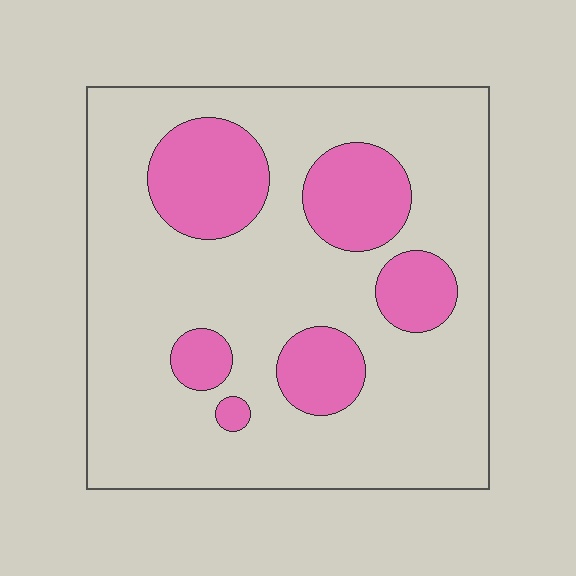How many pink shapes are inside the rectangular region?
6.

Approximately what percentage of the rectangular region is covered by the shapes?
Approximately 25%.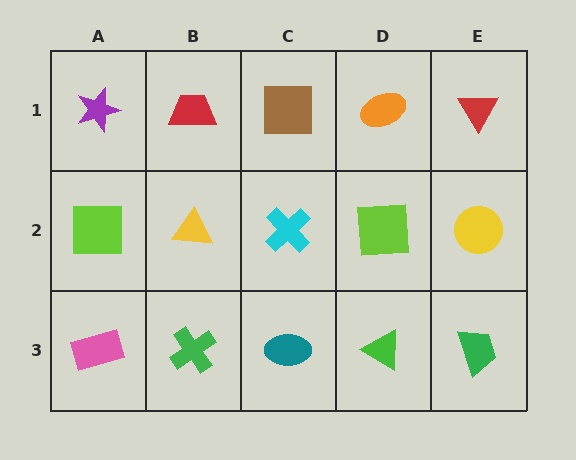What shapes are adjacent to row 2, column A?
A purple star (row 1, column A), a pink rectangle (row 3, column A), a yellow triangle (row 2, column B).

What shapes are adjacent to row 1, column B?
A yellow triangle (row 2, column B), a purple star (row 1, column A), a brown square (row 1, column C).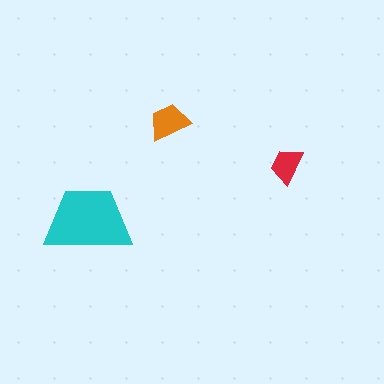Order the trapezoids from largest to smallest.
the cyan one, the orange one, the red one.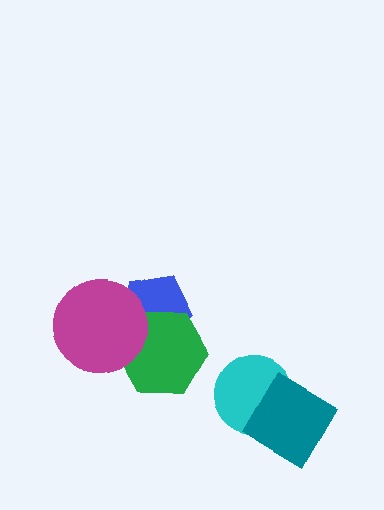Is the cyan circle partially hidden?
Yes, it is partially covered by another shape.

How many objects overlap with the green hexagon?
3 objects overlap with the green hexagon.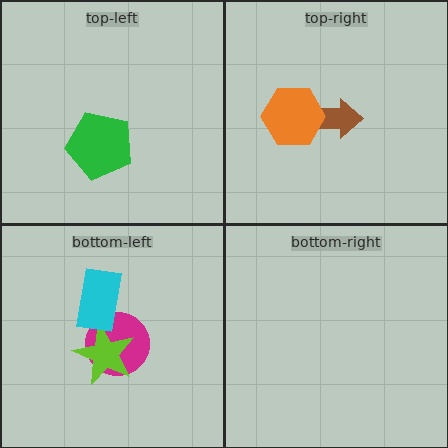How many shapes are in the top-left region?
1.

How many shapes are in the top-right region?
2.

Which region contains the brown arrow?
The top-right region.